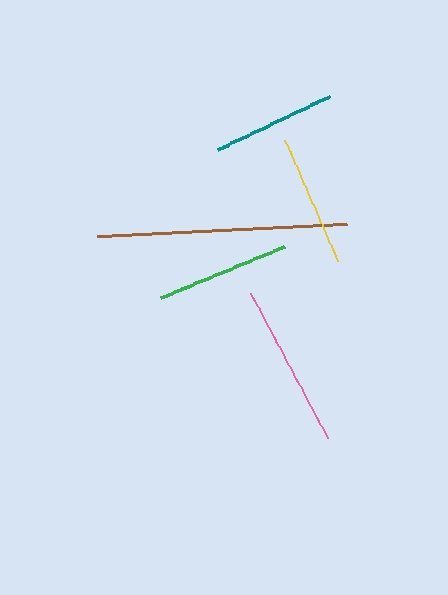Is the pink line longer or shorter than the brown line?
The brown line is longer than the pink line.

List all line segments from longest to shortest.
From longest to shortest: brown, pink, green, yellow, teal.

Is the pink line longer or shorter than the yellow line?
The pink line is longer than the yellow line.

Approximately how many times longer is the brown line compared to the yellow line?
The brown line is approximately 1.9 times the length of the yellow line.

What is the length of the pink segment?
The pink segment is approximately 165 pixels long.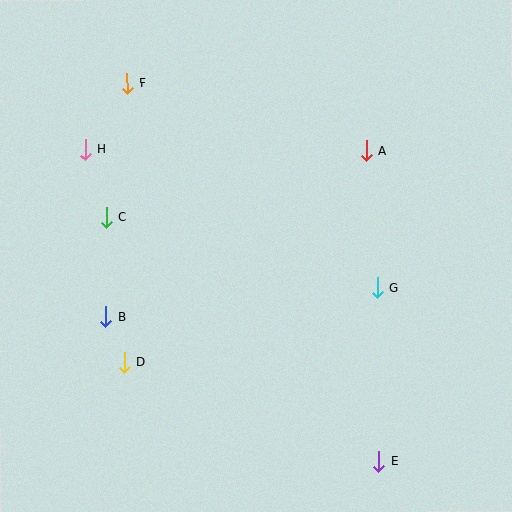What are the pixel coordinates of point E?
Point E is at (378, 461).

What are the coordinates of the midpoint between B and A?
The midpoint between B and A is at (236, 234).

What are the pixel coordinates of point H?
Point H is at (85, 150).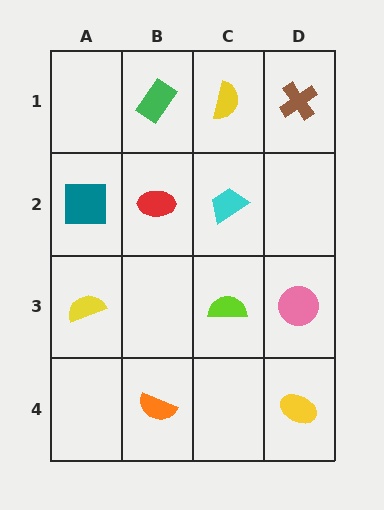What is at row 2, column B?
A red ellipse.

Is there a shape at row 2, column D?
No, that cell is empty.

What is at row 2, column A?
A teal square.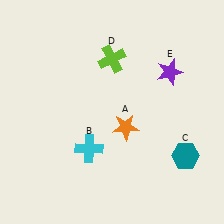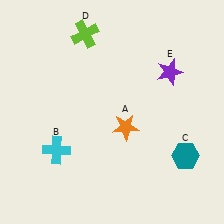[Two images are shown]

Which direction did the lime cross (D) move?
The lime cross (D) moved left.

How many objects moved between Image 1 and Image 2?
2 objects moved between the two images.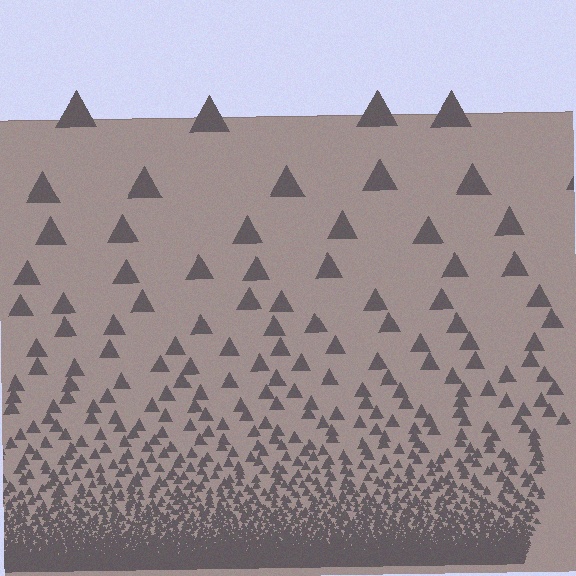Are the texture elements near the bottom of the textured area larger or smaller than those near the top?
Smaller. The gradient is inverted — elements near the bottom are smaller and denser.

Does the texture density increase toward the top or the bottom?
Density increases toward the bottom.